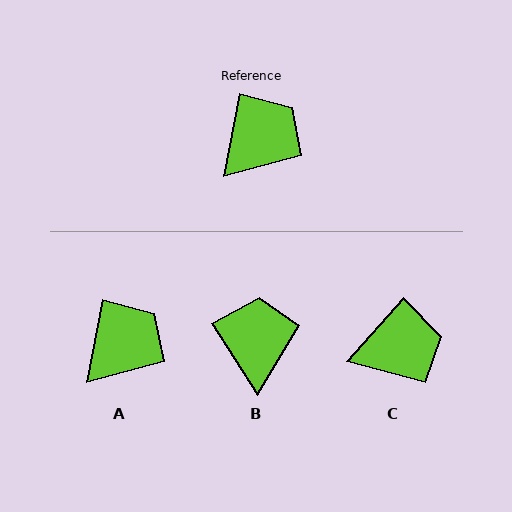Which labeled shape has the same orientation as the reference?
A.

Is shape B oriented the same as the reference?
No, it is off by about 44 degrees.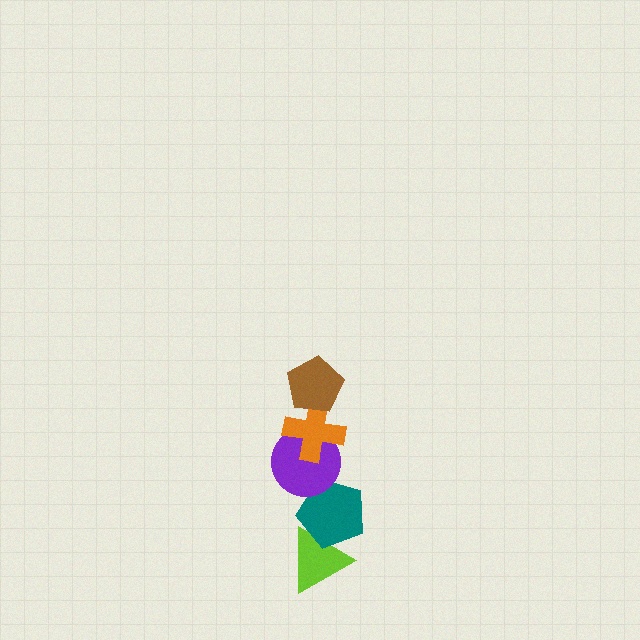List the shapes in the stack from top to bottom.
From top to bottom: the brown pentagon, the orange cross, the purple circle, the teal pentagon, the lime triangle.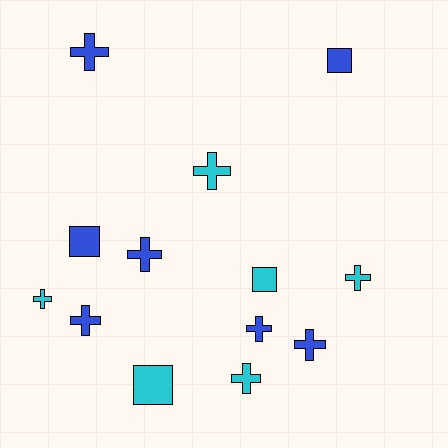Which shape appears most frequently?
Cross, with 9 objects.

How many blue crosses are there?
There are 5 blue crosses.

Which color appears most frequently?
Blue, with 7 objects.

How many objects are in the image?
There are 13 objects.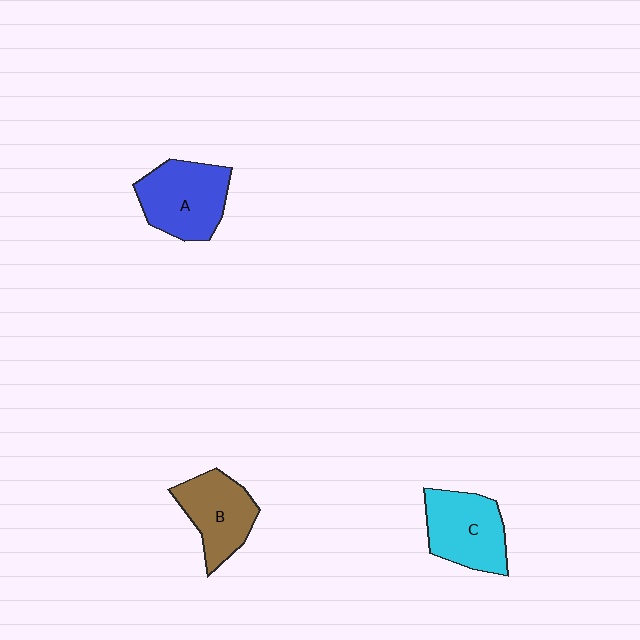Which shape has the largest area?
Shape A (blue).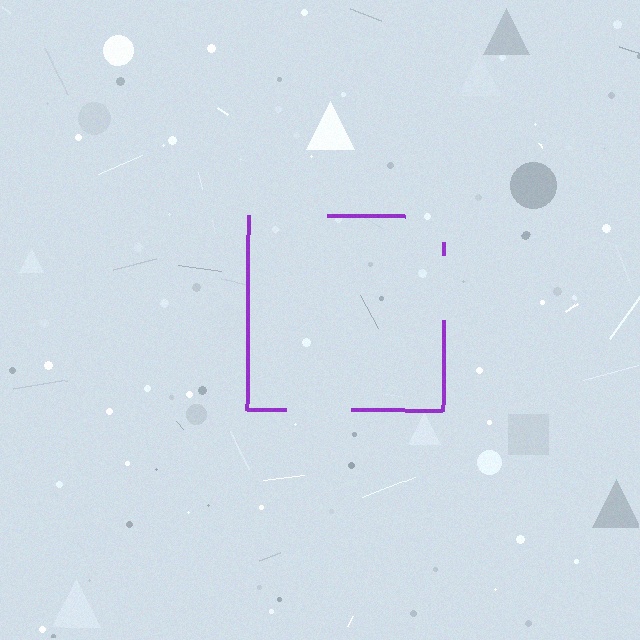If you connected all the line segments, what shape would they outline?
They would outline a square.